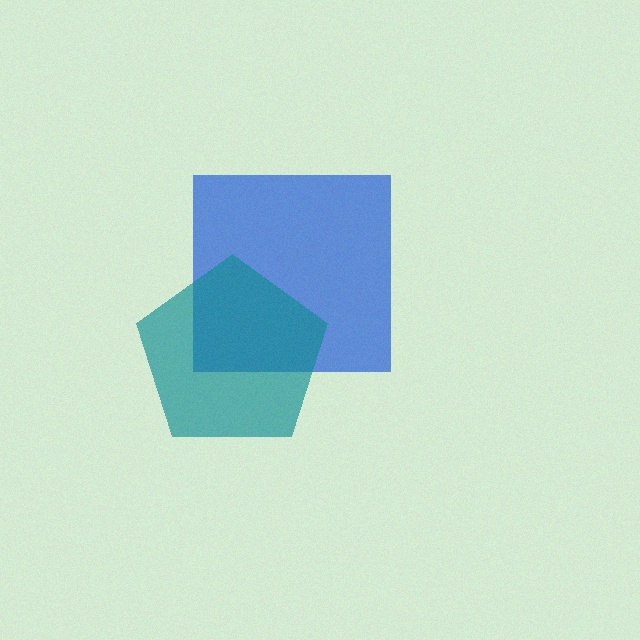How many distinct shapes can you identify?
There are 2 distinct shapes: a blue square, a teal pentagon.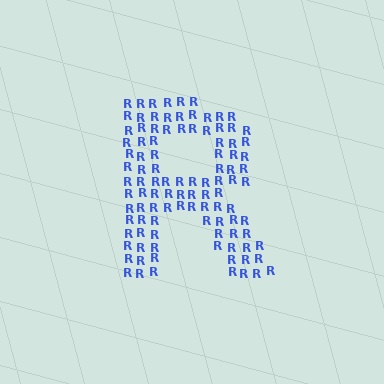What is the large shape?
The large shape is the letter R.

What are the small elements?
The small elements are letter R's.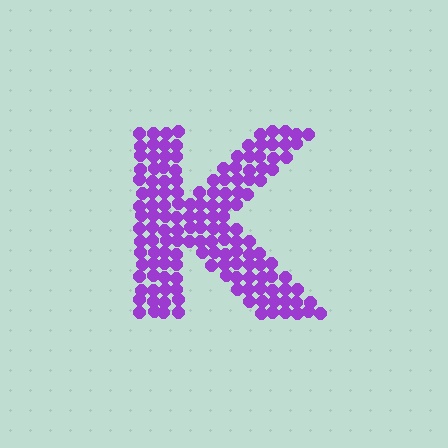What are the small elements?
The small elements are circles.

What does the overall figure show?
The overall figure shows the letter K.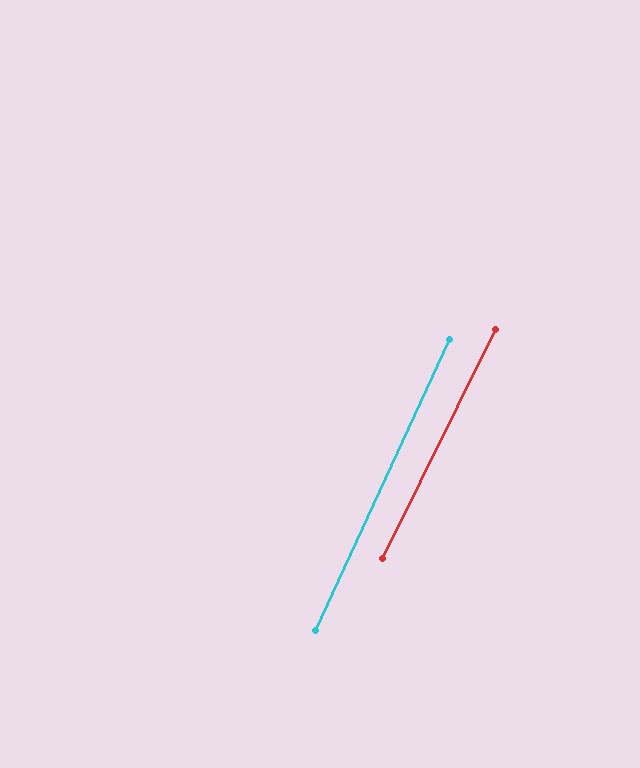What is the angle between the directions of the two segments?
Approximately 2 degrees.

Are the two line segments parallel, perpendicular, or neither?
Parallel — their directions differ by only 1.5°.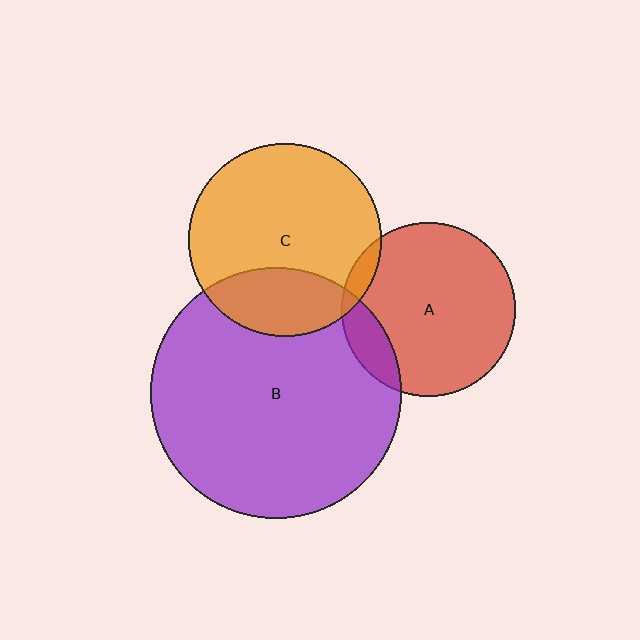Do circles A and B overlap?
Yes.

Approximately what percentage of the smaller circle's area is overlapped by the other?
Approximately 15%.